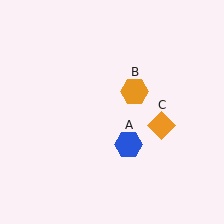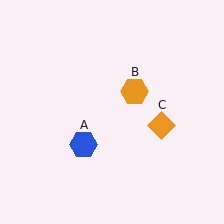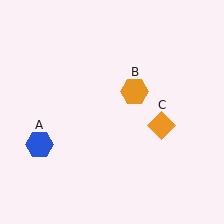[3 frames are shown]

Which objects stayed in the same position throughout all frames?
Orange hexagon (object B) and orange diamond (object C) remained stationary.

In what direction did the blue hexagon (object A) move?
The blue hexagon (object A) moved left.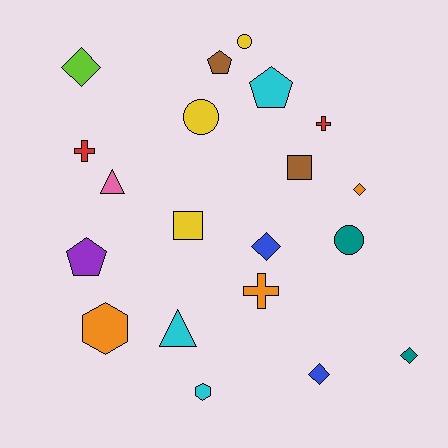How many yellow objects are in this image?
There are 3 yellow objects.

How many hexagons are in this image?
There are 2 hexagons.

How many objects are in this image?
There are 20 objects.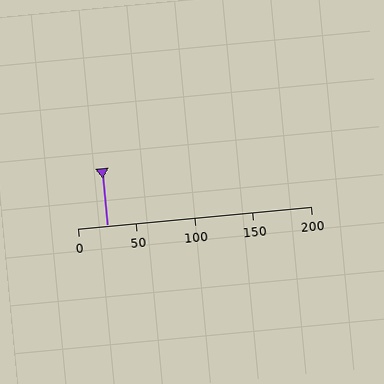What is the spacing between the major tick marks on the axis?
The major ticks are spaced 50 apart.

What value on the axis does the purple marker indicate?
The marker indicates approximately 25.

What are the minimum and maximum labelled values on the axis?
The axis runs from 0 to 200.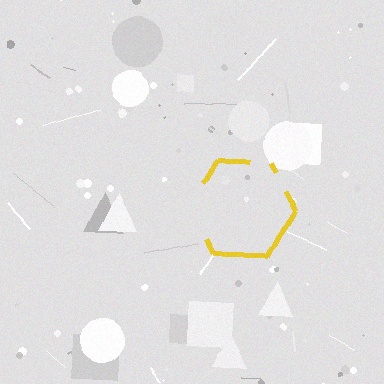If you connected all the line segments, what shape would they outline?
They would outline a hexagon.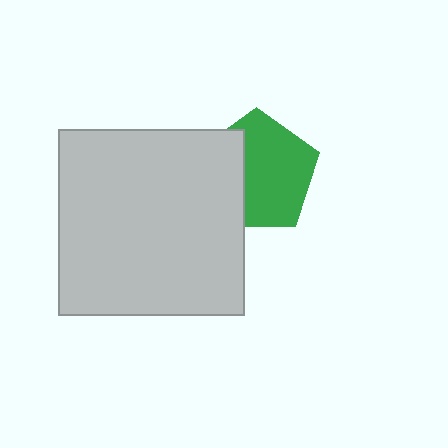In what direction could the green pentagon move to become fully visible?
The green pentagon could move right. That would shift it out from behind the light gray square entirely.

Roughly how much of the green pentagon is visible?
About half of it is visible (roughly 64%).